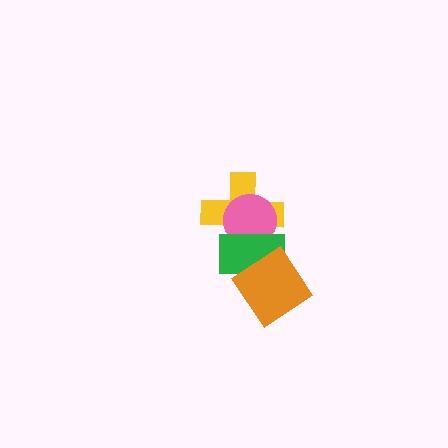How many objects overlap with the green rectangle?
3 objects overlap with the green rectangle.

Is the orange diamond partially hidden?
No, no other shape covers it.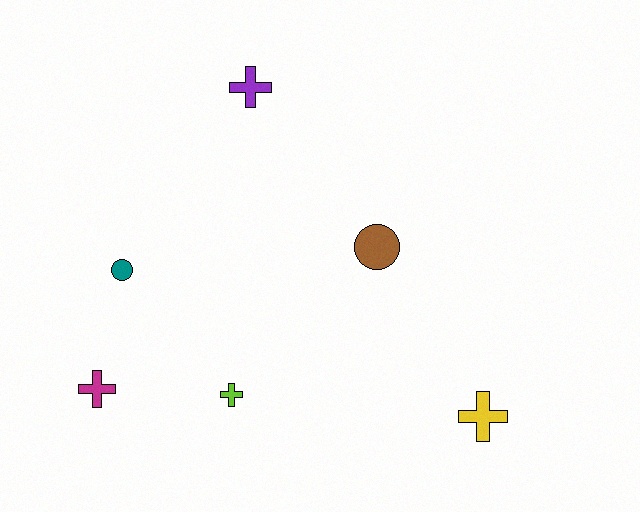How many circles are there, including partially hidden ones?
There are 2 circles.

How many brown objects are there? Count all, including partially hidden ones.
There is 1 brown object.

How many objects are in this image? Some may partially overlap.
There are 6 objects.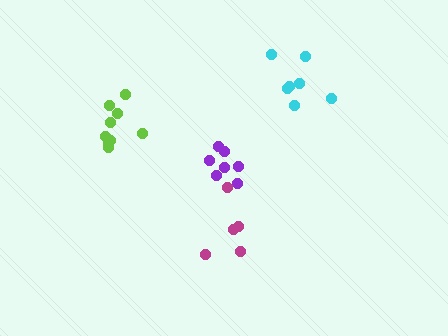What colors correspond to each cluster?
The clusters are colored: lime, purple, cyan, magenta.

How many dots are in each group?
Group 1: 9 dots, Group 2: 7 dots, Group 3: 7 dots, Group 4: 5 dots (28 total).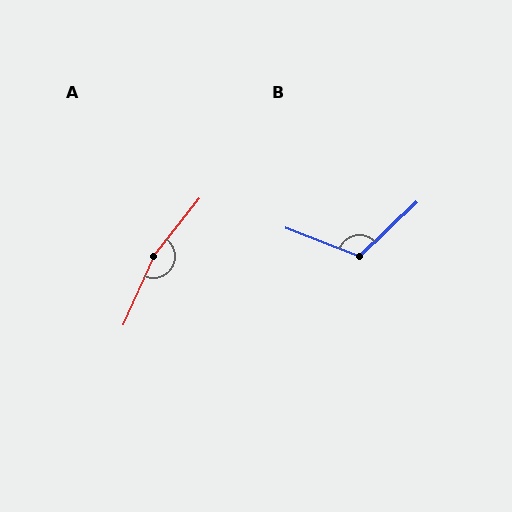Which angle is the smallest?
B, at approximately 115 degrees.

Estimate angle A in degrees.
Approximately 165 degrees.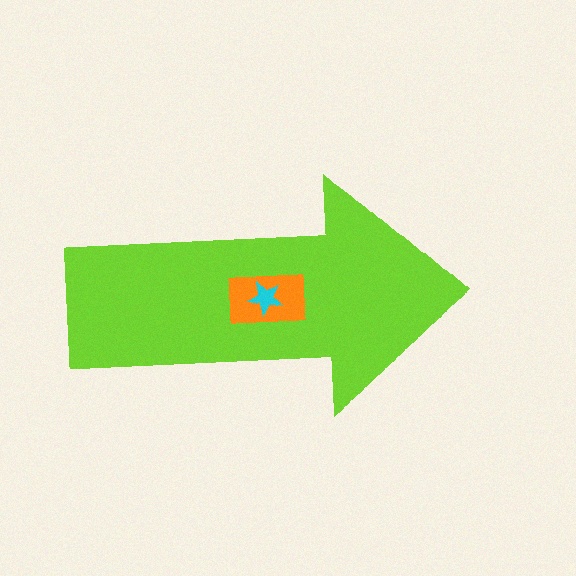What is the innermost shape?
The cyan star.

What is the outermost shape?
The lime arrow.